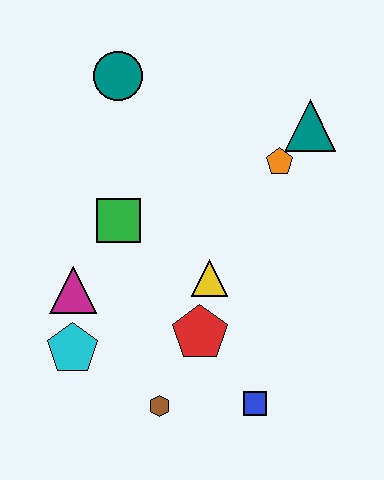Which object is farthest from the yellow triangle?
The teal circle is farthest from the yellow triangle.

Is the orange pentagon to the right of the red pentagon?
Yes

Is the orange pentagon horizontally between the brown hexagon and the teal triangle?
Yes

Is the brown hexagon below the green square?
Yes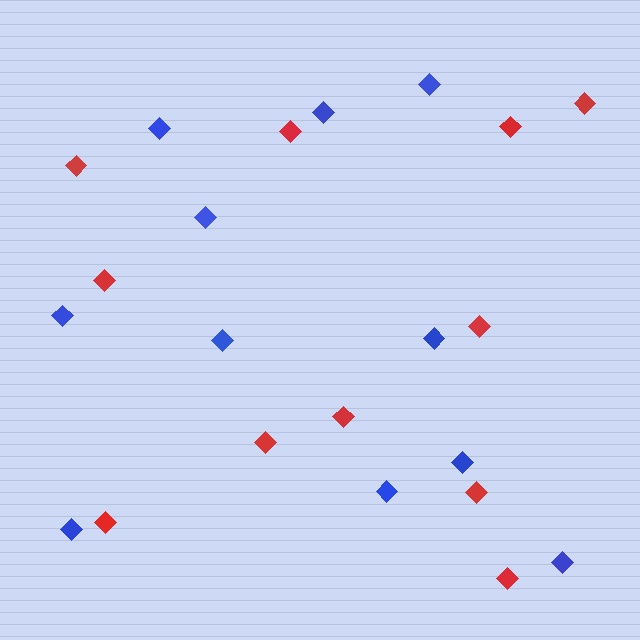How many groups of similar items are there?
There are 2 groups: one group of blue diamonds (11) and one group of red diamonds (11).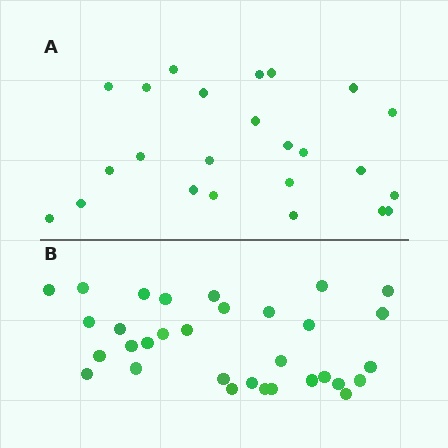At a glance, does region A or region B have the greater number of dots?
Region B (the bottom region) has more dots.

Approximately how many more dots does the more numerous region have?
Region B has roughly 8 or so more dots than region A.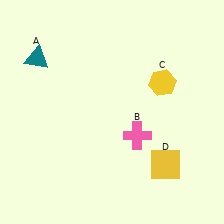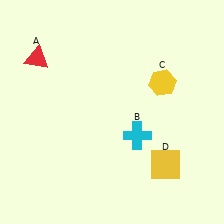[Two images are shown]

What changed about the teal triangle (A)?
In Image 1, A is teal. In Image 2, it changed to red.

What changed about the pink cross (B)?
In Image 1, B is pink. In Image 2, it changed to cyan.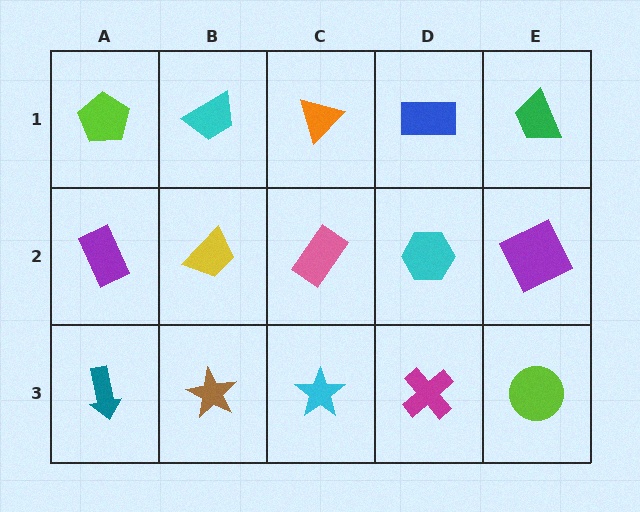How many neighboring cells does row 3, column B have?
3.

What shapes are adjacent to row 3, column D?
A cyan hexagon (row 2, column D), a cyan star (row 3, column C), a lime circle (row 3, column E).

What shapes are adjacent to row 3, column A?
A purple rectangle (row 2, column A), a brown star (row 3, column B).